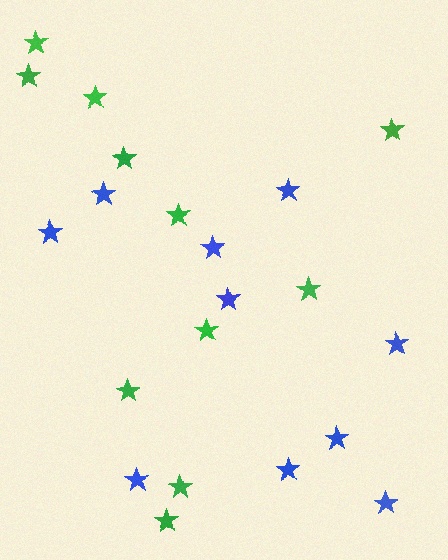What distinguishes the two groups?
There are 2 groups: one group of green stars (11) and one group of blue stars (10).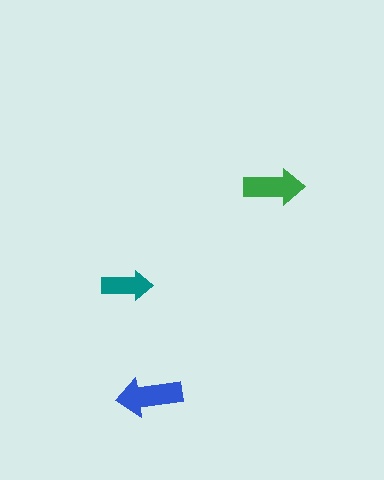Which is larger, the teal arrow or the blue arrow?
The blue one.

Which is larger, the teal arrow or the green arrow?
The green one.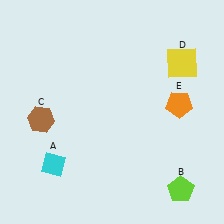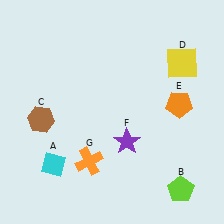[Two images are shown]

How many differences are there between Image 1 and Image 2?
There are 2 differences between the two images.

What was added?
A purple star (F), an orange cross (G) were added in Image 2.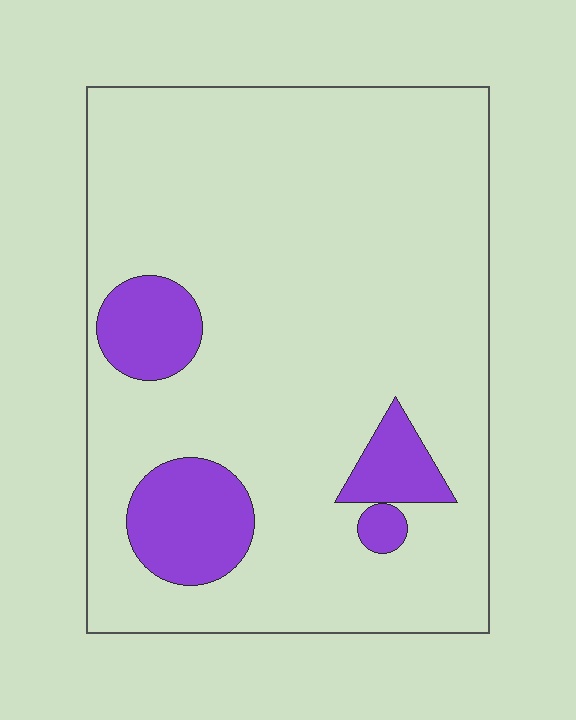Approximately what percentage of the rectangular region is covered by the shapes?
Approximately 15%.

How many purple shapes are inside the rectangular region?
4.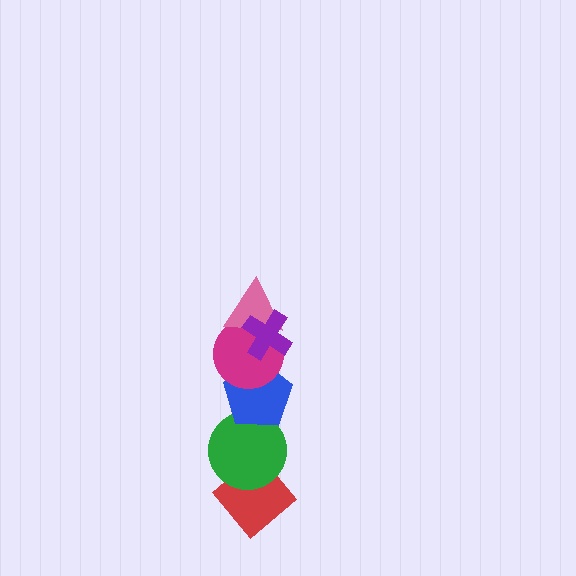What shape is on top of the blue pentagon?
The magenta circle is on top of the blue pentagon.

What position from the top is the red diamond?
The red diamond is 6th from the top.